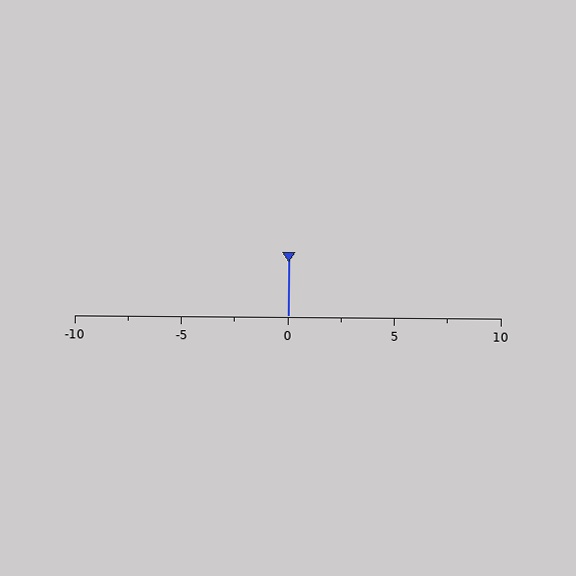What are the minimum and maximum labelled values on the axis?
The axis runs from -10 to 10.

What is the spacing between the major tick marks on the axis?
The major ticks are spaced 5 apart.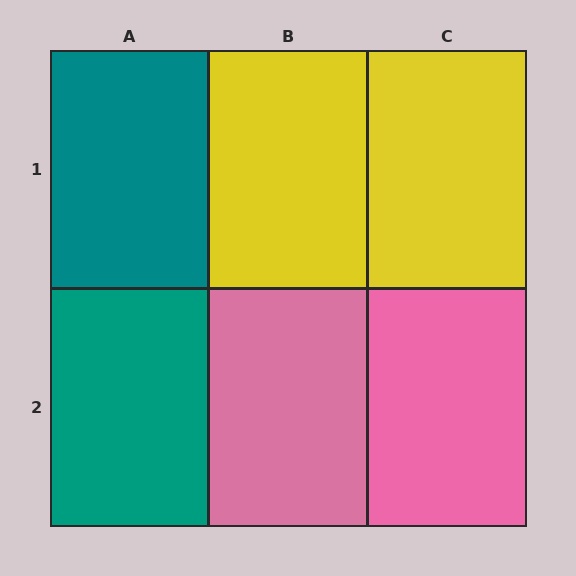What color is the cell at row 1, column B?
Yellow.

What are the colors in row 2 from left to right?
Teal, pink, pink.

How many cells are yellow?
2 cells are yellow.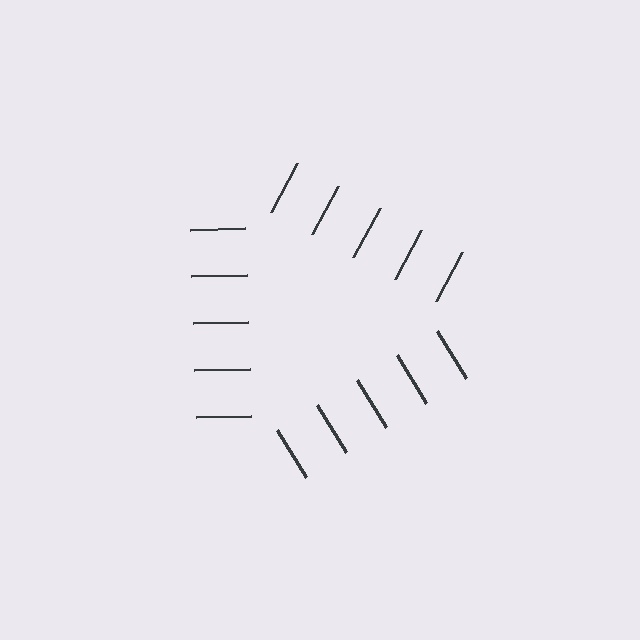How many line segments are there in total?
15 — 5 along each of the 3 edges.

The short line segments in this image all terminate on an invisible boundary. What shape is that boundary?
An illusory triangle — the line segments terminate on its edges but no continuous stroke is drawn.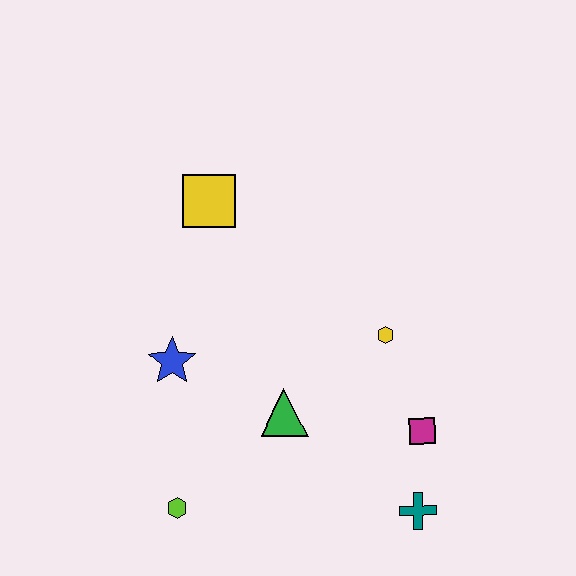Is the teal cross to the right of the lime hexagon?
Yes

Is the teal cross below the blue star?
Yes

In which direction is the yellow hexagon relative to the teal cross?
The yellow hexagon is above the teal cross.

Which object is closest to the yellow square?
The blue star is closest to the yellow square.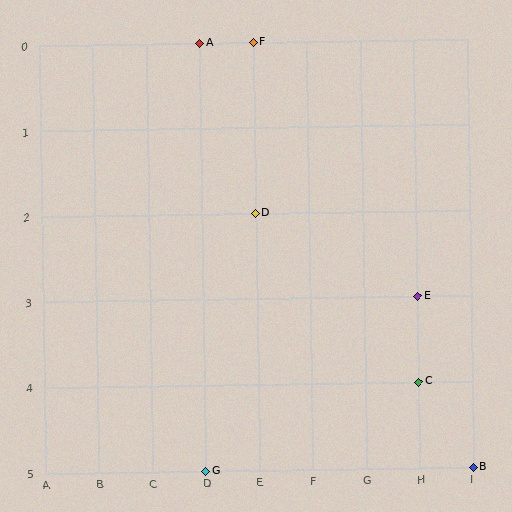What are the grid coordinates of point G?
Point G is at grid coordinates (D, 5).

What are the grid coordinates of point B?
Point B is at grid coordinates (I, 5).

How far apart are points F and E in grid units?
Points F and E are 3 columns and 3 rows apart (about 4.2 grid units diagonally).